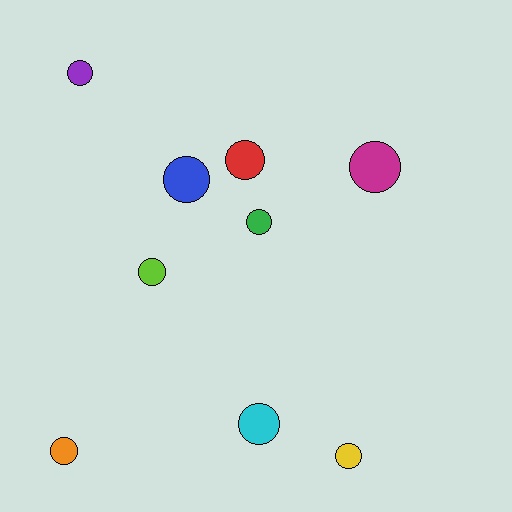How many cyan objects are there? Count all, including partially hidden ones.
There is 1 cyan object.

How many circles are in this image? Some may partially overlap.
There are 9 circles.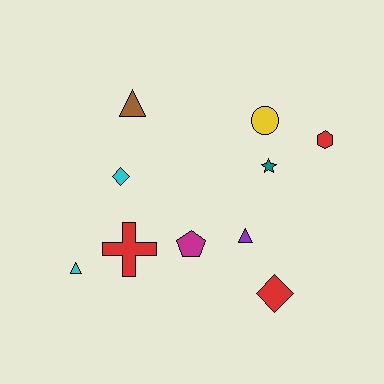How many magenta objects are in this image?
There is 1 magenta object.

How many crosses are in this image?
There is 1 cross.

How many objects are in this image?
There are 10 objects.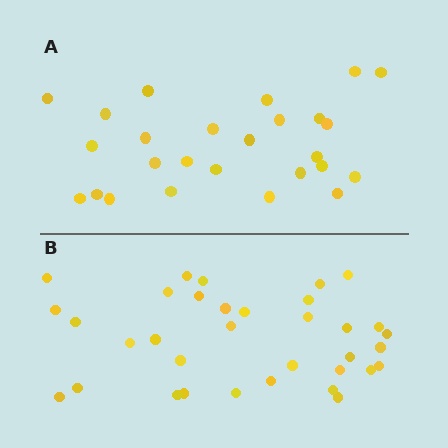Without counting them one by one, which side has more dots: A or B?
Region B (the bottom region) has more dots.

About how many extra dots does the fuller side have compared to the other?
Region B has roughly 8 or so more dots than region A.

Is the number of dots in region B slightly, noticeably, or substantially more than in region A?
Region B has noticeably more, but not dramatically so. The ratio is roughly 1.3 to 1.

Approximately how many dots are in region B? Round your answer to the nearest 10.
About 30 dots. (The exact count is 34, which rounds to 30.)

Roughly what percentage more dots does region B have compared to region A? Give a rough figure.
About 30% more.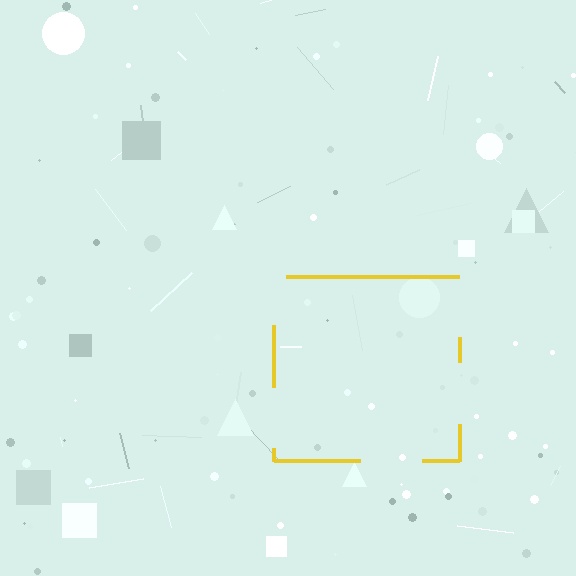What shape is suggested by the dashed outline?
The dashed outline suggests a square.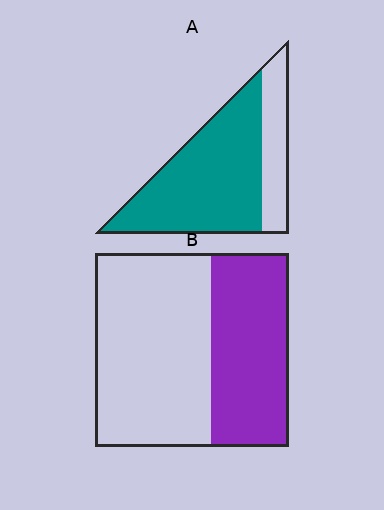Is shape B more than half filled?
No.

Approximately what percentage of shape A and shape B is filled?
A is approximately 75% and B is approximately 40%.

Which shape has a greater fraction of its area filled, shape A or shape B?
Shape A.